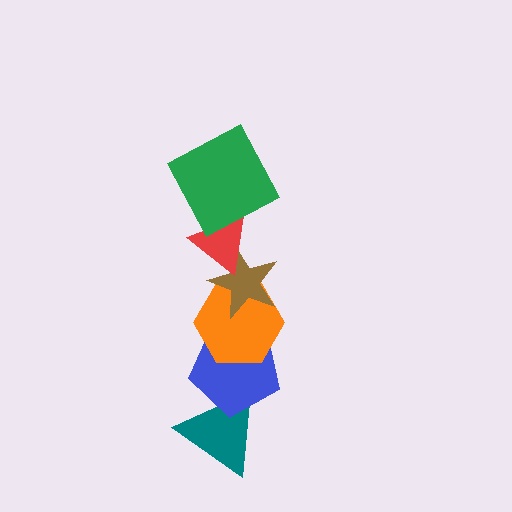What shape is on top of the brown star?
The red triangle is on top of the brown star.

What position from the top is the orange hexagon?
The orange hexagon is 4th from the top.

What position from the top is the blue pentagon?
The blue pentagon is 5th from the top.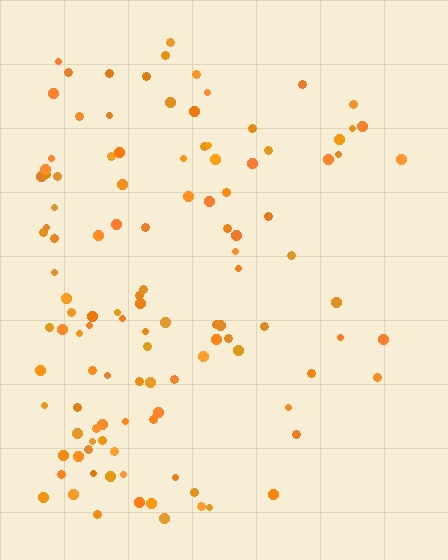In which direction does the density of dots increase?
From right to left, with the left side densest.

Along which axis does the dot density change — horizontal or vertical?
Horizontal.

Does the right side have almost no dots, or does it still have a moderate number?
Still a moderate number, just noticeably fewer than the left.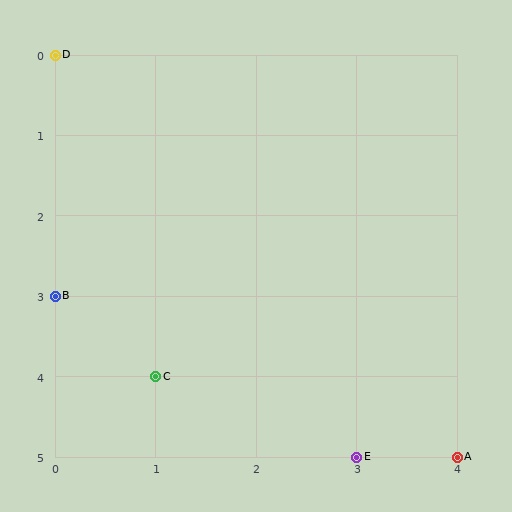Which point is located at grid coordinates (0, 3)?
Point B is at (0, 3).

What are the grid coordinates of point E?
Point E is at grid coordinates (3, 5).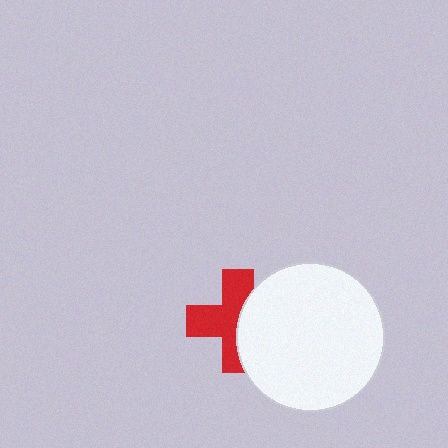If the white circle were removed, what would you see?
You would see the complete red cross.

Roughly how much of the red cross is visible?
About half of it is visible (roughly 60%).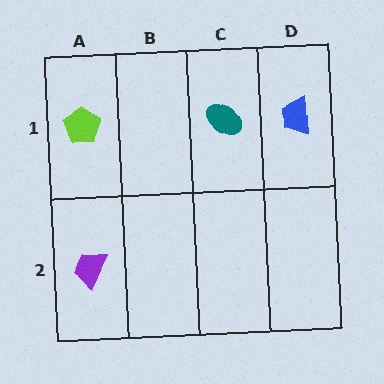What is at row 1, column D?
A blue trapezoid.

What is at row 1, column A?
A lime pentagon.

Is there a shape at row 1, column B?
No, that cell is empty.